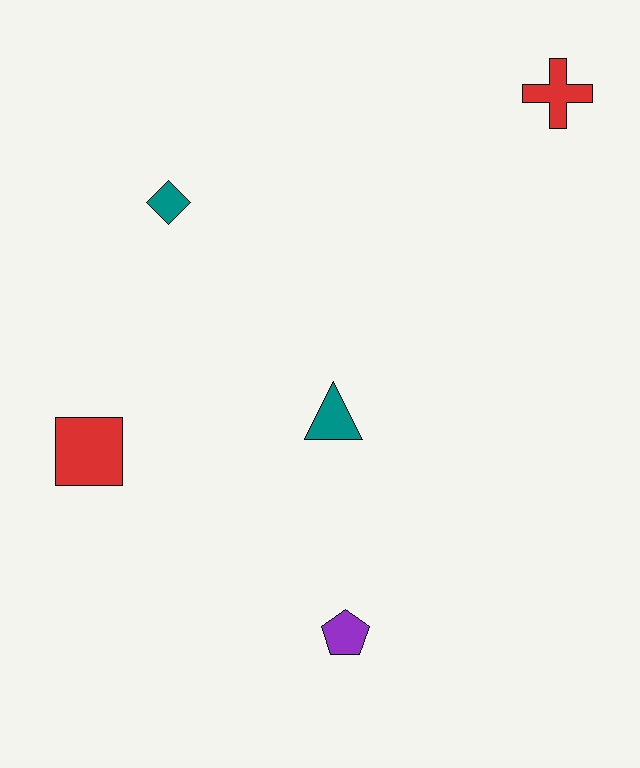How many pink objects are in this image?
There are no pink objects.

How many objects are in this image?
There are 5 objects.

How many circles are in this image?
There are no circles.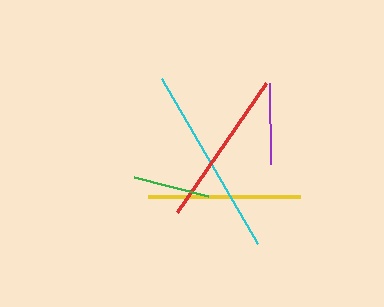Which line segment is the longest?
The cyan line is the longest at approximately 192 pixels.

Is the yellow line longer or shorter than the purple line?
The yellow line is longer than the purple line.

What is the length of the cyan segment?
The cyan segment is approximately 192 pixels long.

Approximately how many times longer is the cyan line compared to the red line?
The cyan line is approximately 1.2 times the length of the red line.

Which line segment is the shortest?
The green line is the shortest at approximately 76 pixels.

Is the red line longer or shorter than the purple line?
The red line is longer than the purple line.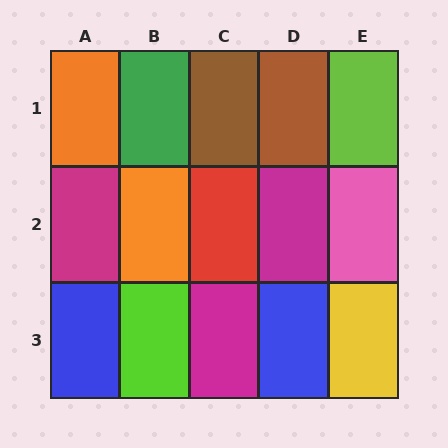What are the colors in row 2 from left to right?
Magenta, orange, red, magenta, pink.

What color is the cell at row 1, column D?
Brown.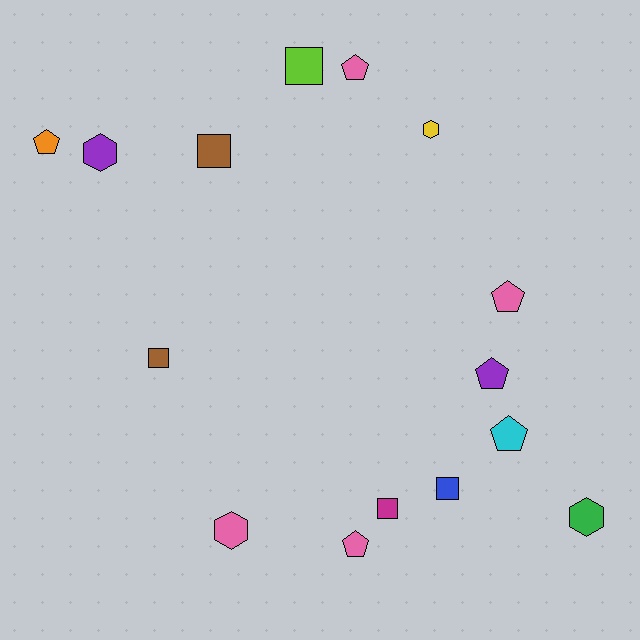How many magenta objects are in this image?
There is 1 magenta object.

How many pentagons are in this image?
There are 6 pentagons.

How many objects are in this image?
There are 15 objects.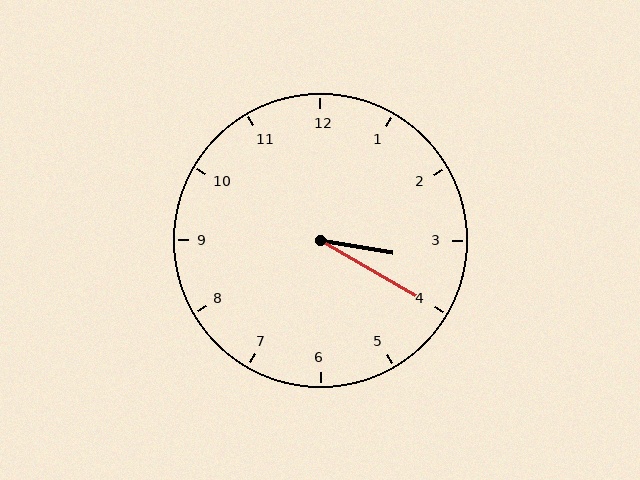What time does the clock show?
3:20.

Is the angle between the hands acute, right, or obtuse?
It is acute.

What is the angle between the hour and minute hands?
Approximately 20 degrees.